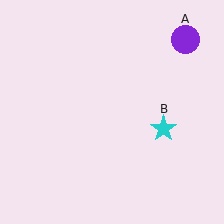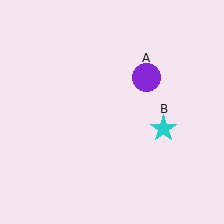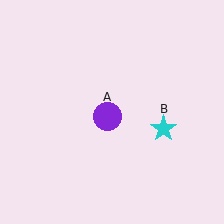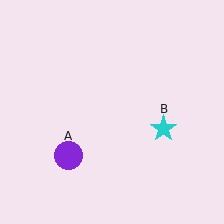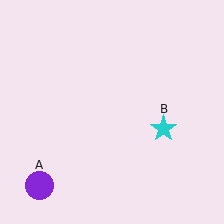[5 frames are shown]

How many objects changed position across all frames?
1 object changed position: purple circle (object A).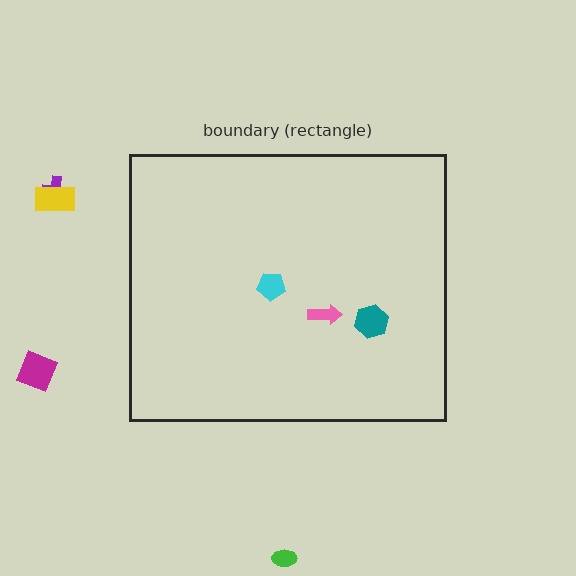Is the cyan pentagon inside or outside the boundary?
Inside.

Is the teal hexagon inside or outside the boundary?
Inside.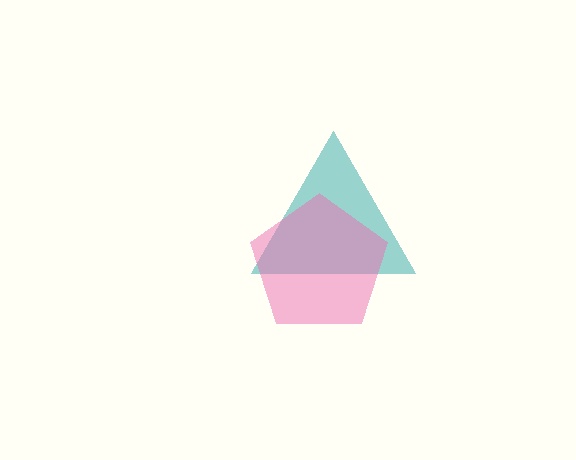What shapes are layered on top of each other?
The layered shapes are: a teal triangle, a pink pentagon.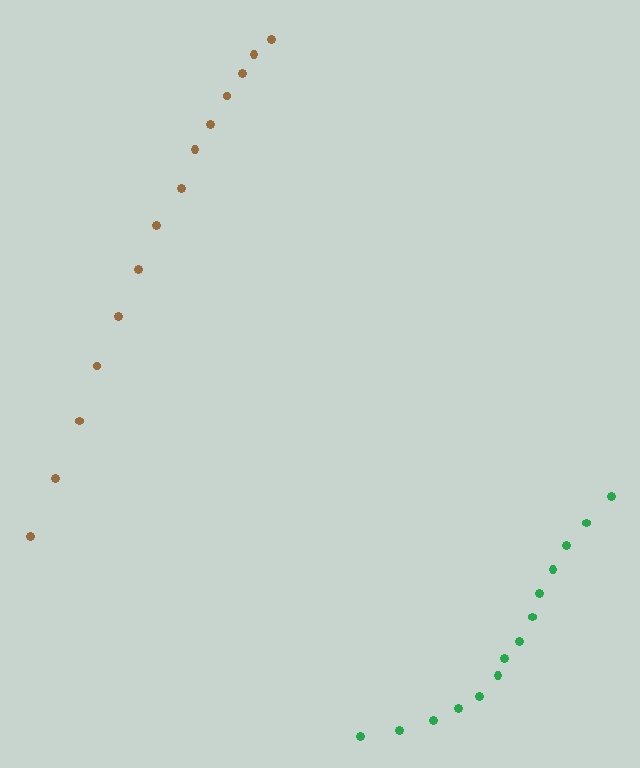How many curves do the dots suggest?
There are 2 distinct paths.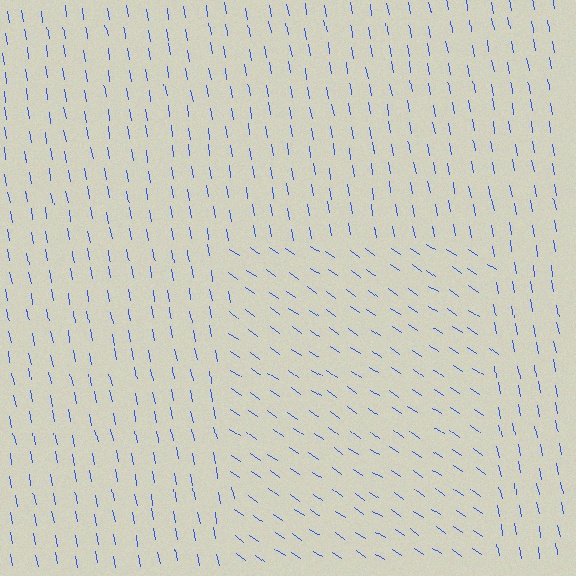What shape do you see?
I see a rectangle.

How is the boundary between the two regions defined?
The boundary is defined purely by a change in line orientation (approximately 45 degrees difference). All lines are the same color and thickness.